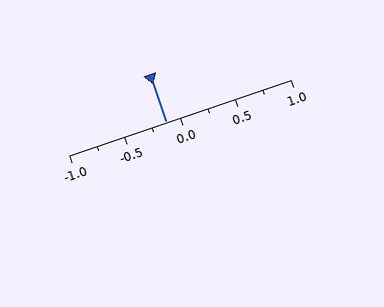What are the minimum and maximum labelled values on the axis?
The axis runs from -1.0 to 1.0.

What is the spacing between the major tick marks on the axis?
The major ticks are spaced 0.5 apart.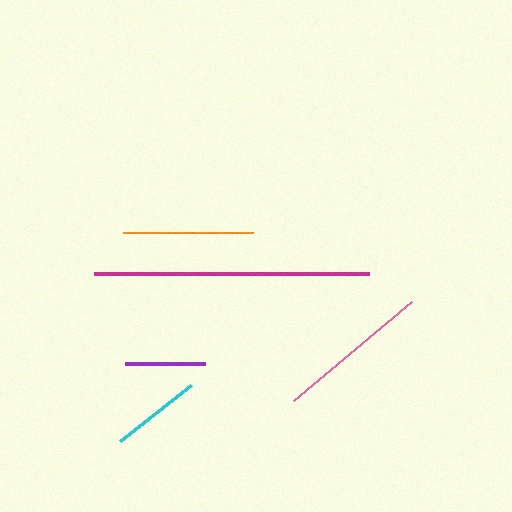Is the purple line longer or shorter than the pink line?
The pink line is longer than the purple line.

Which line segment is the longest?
The magenta line is the longest at approximately 274 pixels.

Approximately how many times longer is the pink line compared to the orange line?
The pink line is approximately 1.2 times the length of the orange line.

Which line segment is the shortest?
The purple line is the shortest at approximately 81 pixels.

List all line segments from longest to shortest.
From longest to shortest: magenta, pink, orange, cyan, purple.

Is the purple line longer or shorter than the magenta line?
The magenta line is longer than the purple line.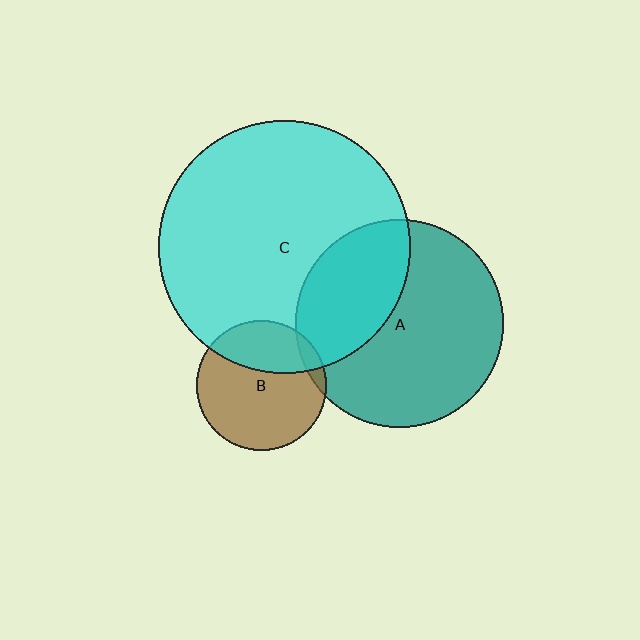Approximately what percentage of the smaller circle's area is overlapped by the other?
Approximately 35%.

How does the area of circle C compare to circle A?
Approximately 1.5 times.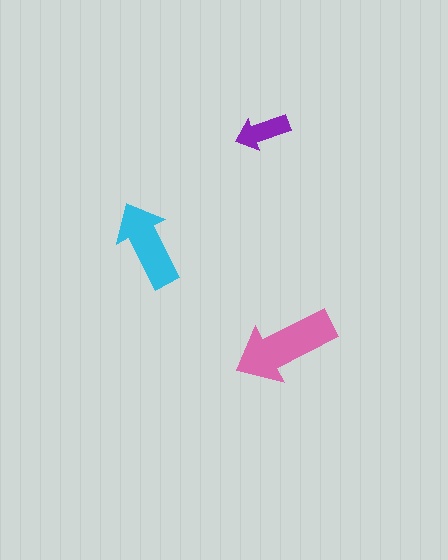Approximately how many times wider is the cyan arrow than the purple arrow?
About 1.5 times wider.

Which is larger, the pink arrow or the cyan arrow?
The pink one.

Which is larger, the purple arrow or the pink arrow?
The pink one.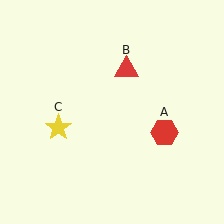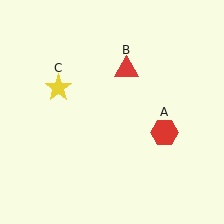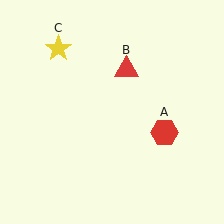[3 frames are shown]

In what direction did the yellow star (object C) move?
The yellow star (object C) moved up.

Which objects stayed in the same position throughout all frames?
Red hexagon (object A) and red triangle (object B) remained stationary.